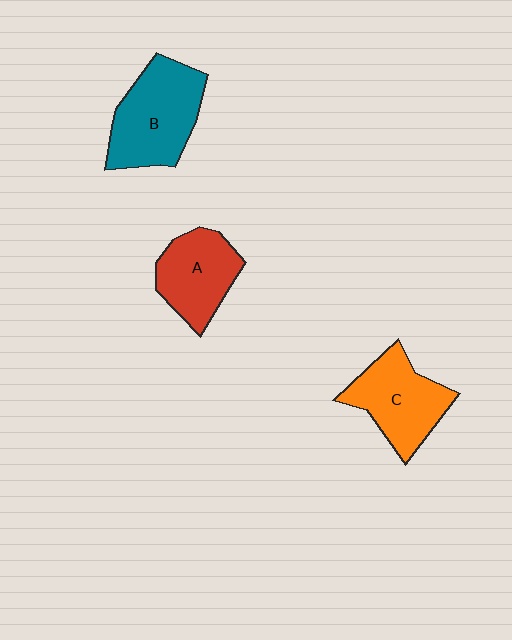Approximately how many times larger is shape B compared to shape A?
Approximately 1.3 times.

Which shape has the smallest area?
Shape A (red).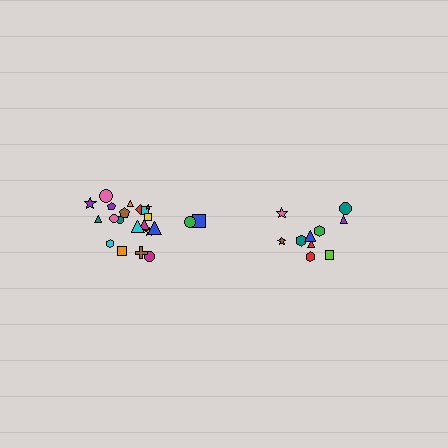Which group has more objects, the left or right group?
The left group.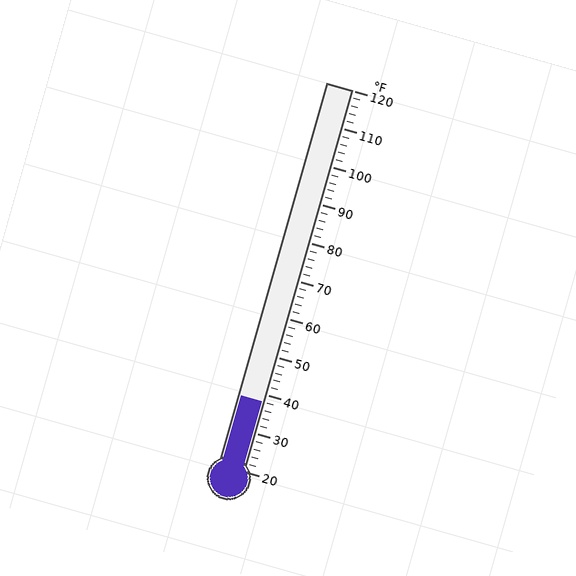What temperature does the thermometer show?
The thermometer shows approximately 38°F.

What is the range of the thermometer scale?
The thermometer scale ranges from 20°F to 120°F.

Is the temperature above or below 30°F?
The temperature is above 30°F.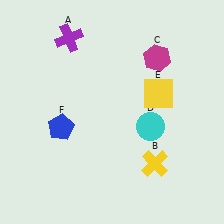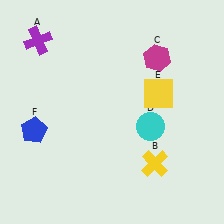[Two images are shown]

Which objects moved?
The objects that moved are: the purple cross (A), the blue pentagon (F).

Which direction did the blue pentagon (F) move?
The blue pentagon (F) moved left.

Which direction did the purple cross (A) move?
The purple cross (A) moved left.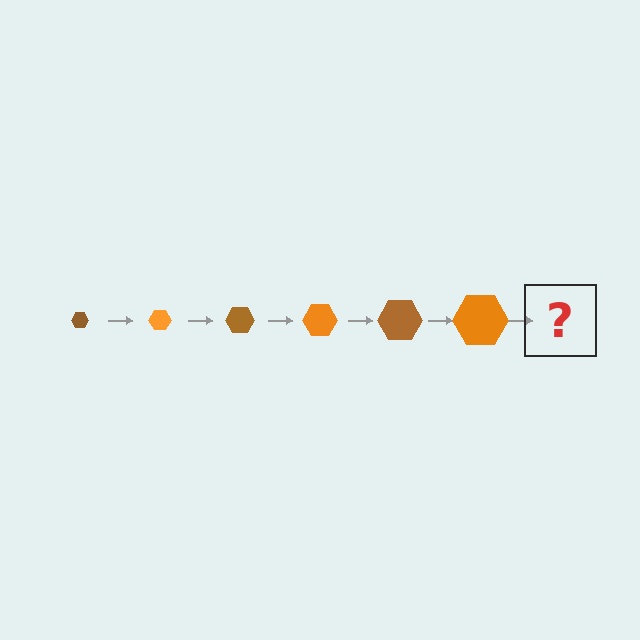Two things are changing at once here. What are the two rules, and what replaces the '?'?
The two rules are that the hexagon grows larger each step and the color cycles through brown and orange. The '?' should be a brown hexagon, larger than the previous one.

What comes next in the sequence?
The next element should be a brown hexagon, larger than the previous one.